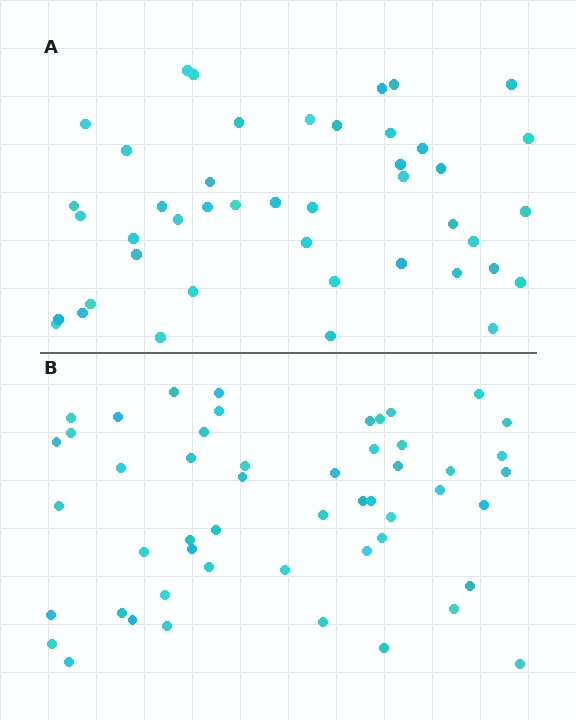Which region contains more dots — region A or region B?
Region B (the bottom region) has more dots.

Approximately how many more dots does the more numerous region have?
Region B has roughly 8 or so more dots than region A.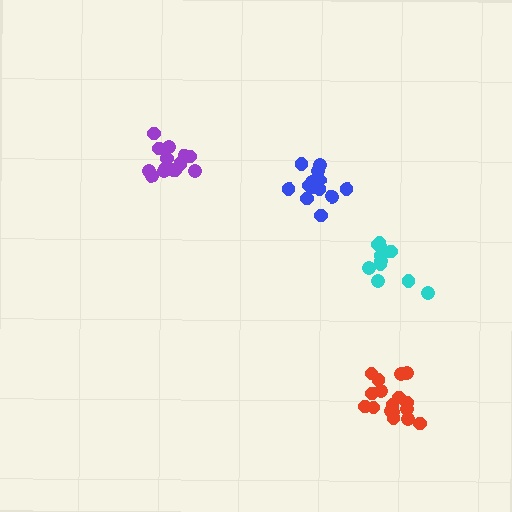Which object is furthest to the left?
The purple cluster is leftmost.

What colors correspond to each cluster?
The clusters are colored: cyan, purple, blue, red.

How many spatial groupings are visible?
There are 4 spatial groupings.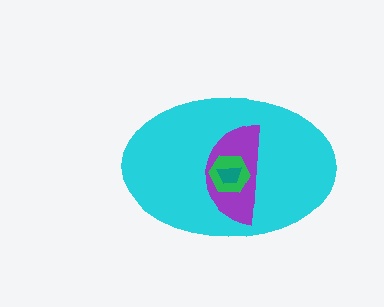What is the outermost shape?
The cyan ellipse.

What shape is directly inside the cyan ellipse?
The purple semicircle.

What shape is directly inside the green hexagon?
The teal trapezoid.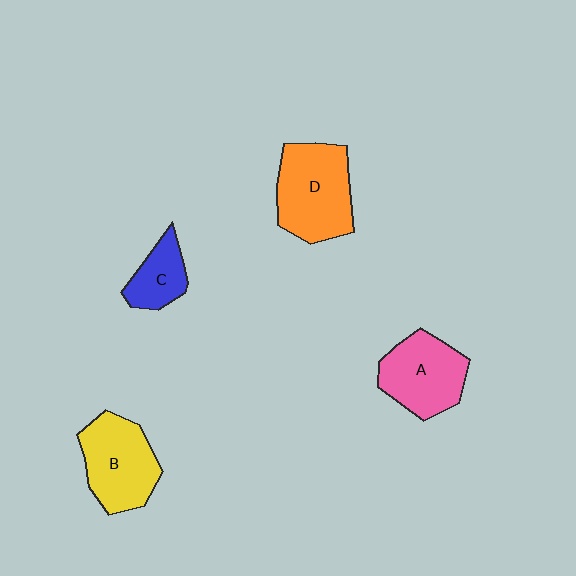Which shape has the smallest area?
Shape C (blue).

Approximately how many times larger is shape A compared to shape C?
Approximately 1.7 times.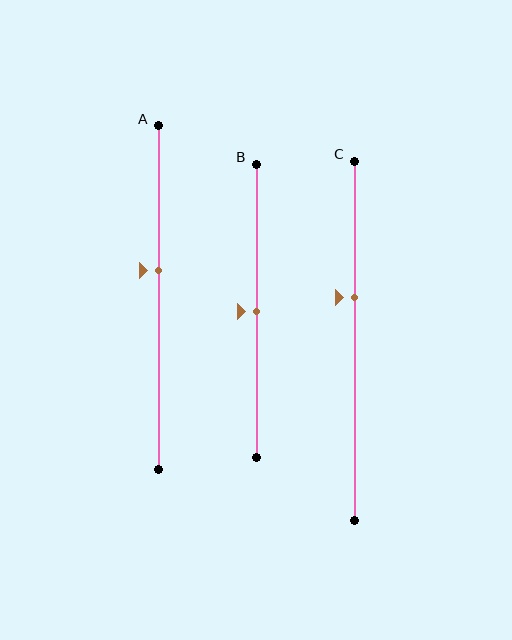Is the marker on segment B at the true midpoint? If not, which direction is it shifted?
Yes, the marker on segment B is at the true midpoint.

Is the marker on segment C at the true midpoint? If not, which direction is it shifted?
No, the marker on segment C is shifted upward by about 12% of the segment length.